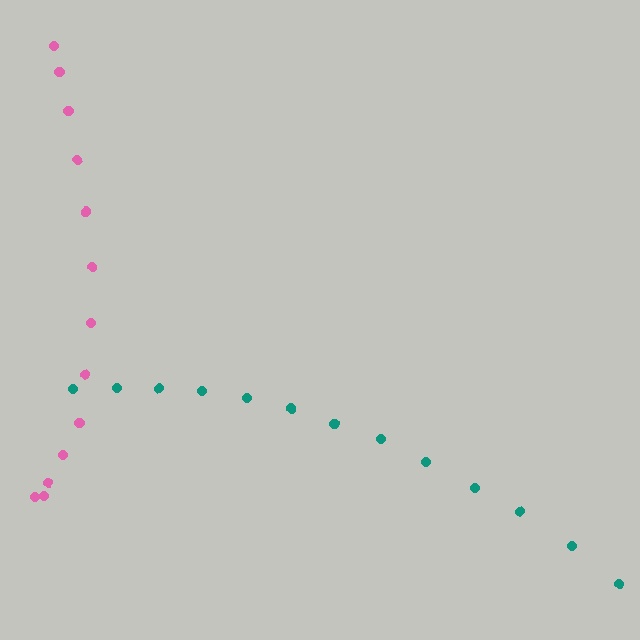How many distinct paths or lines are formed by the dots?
There are 2 distinct paths.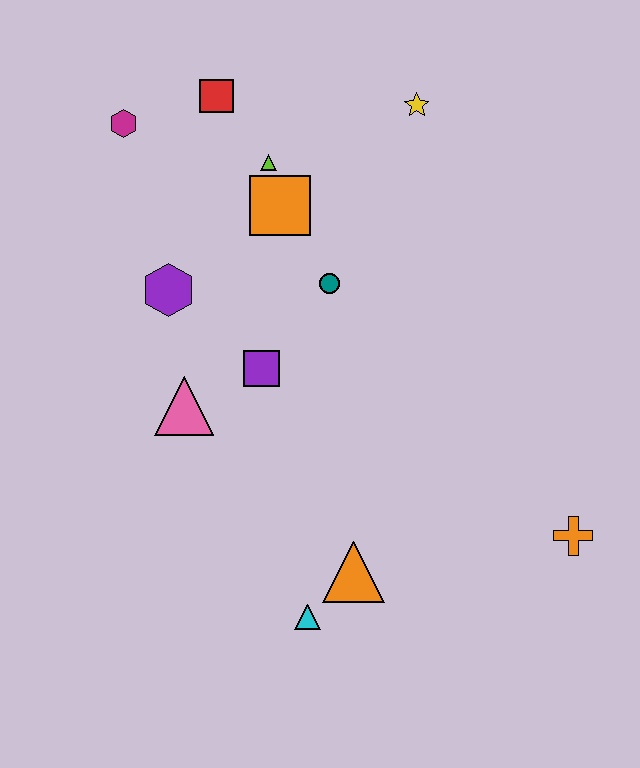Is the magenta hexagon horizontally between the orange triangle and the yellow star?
No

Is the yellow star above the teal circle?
Yes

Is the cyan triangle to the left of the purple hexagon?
No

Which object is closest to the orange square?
The lime triangle is closest to the orange square.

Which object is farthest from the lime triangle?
The orange cross is farthest from the lime triangle.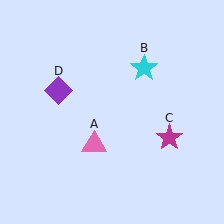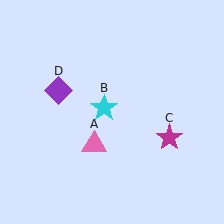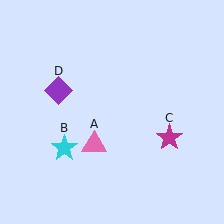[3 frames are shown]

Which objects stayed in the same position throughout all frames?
Pink triangle (object A) and magenta star (object C) and purple diamond (object D) remained stationary.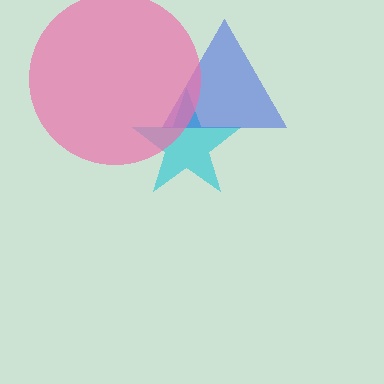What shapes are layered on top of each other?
The layered shapes are: a cyan star, a blue triangle, a pink circle.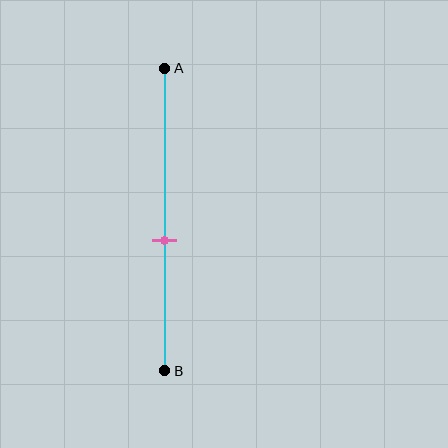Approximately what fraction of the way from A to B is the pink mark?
The pink mark is approximately 55% of the way from A to B.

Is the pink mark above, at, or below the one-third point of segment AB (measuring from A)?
The pink mark is below the one-third point of segment AB.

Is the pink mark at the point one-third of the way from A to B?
No, the mark is at about 55% from A, not at the 33% one-third point.